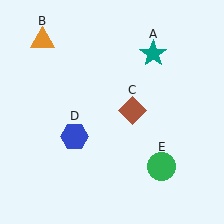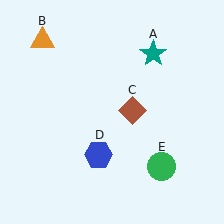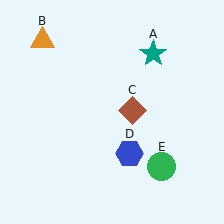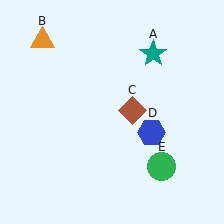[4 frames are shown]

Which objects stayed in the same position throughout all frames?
Teal star (object A) and orange triangle (object B) and brown diamond (object C) and green circle (object E) remained stationary.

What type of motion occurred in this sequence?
The blue hexagon (object D) rotated counterclockwise around the center of the scene.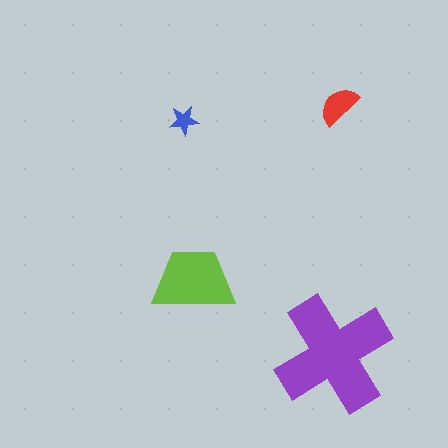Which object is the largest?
The purple cross.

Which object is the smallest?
The blue star.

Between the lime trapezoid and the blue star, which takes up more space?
The lime trapezoid.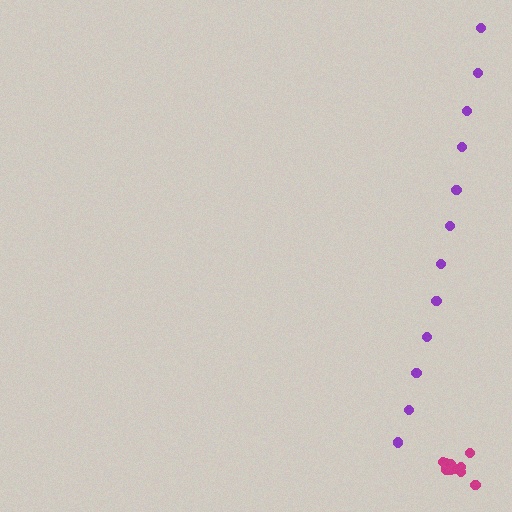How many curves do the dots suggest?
There are 2 distinct paths.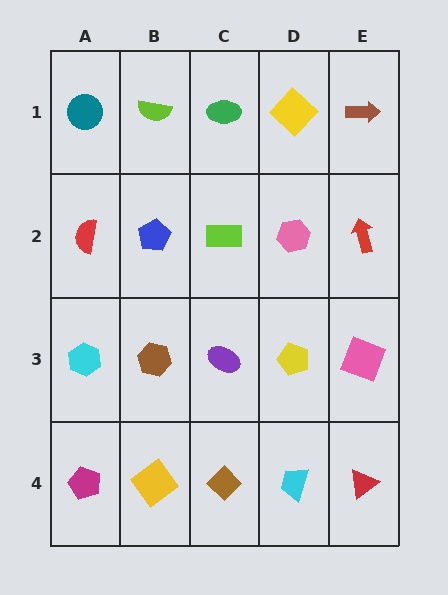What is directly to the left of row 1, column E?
A yellow diamond.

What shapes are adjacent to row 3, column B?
A blue pentagon (row 2, column B), a yellow diamond (row 4, column B), a cyan hexagon (row 3, column A), a purple ellipse (row 3, column C).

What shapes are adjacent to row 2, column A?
A teal circle (row 1, column A), a cyan hexagon (row 3, column A), a blue pentagon (row 2, column B).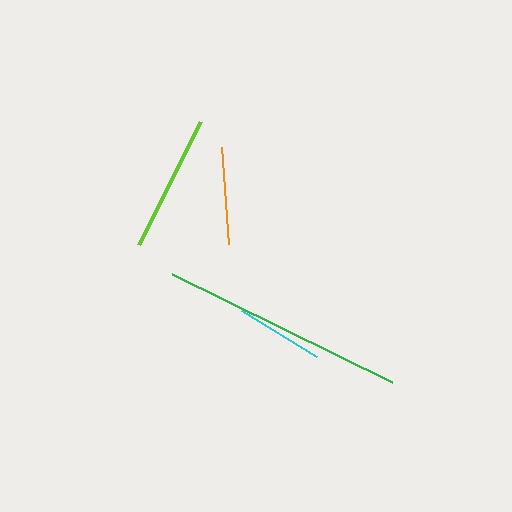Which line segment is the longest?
The green line is the longest at approximately 245 pixels.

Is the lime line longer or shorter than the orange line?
The lime line is longer than the orange line.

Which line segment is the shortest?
The cyan line is the shortest at approximately 88 pixels.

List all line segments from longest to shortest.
From longest to shortest: green, lime, orange, cyan.